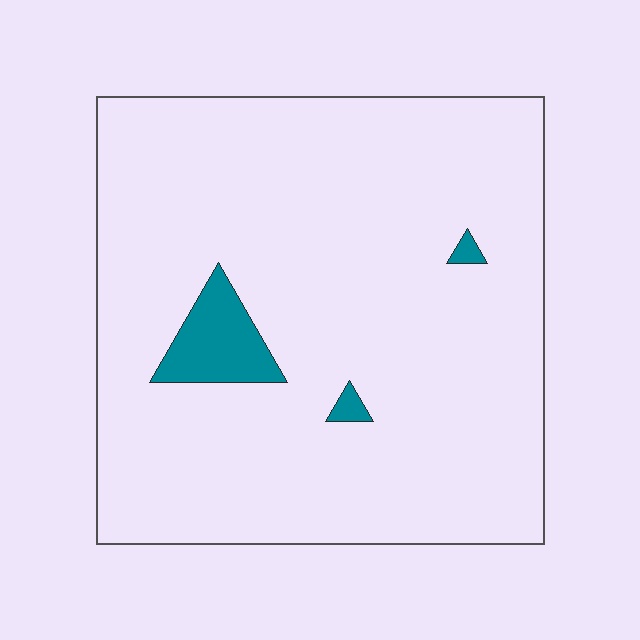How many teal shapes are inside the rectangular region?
3.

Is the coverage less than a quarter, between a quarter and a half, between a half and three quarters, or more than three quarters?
Less than a quarter.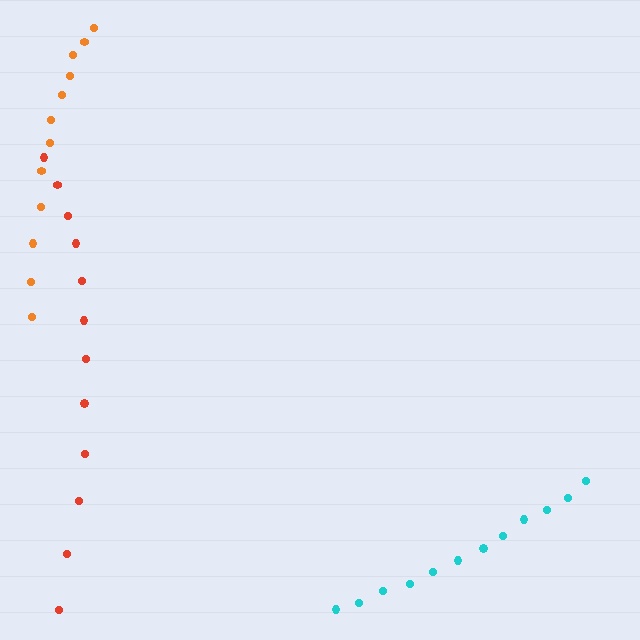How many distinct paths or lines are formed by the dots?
There are 3 distinct paths.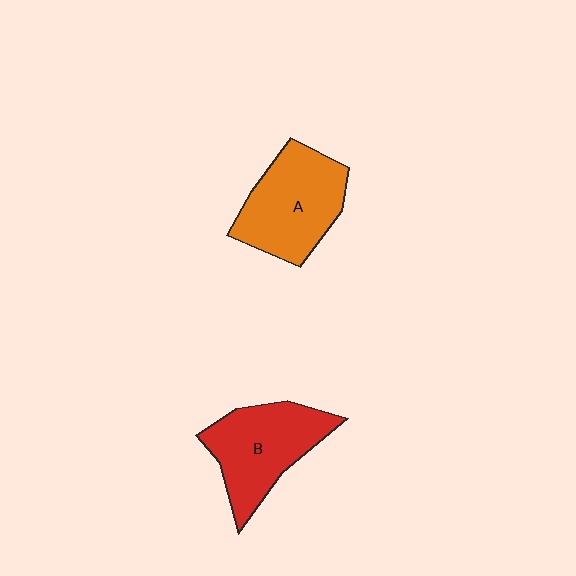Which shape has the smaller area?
Shape B (red).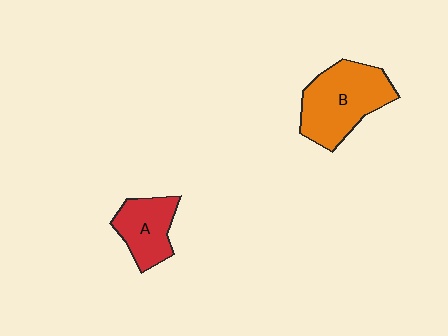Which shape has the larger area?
Shape B (orange).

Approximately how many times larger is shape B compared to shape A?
Approximately 1.6 times.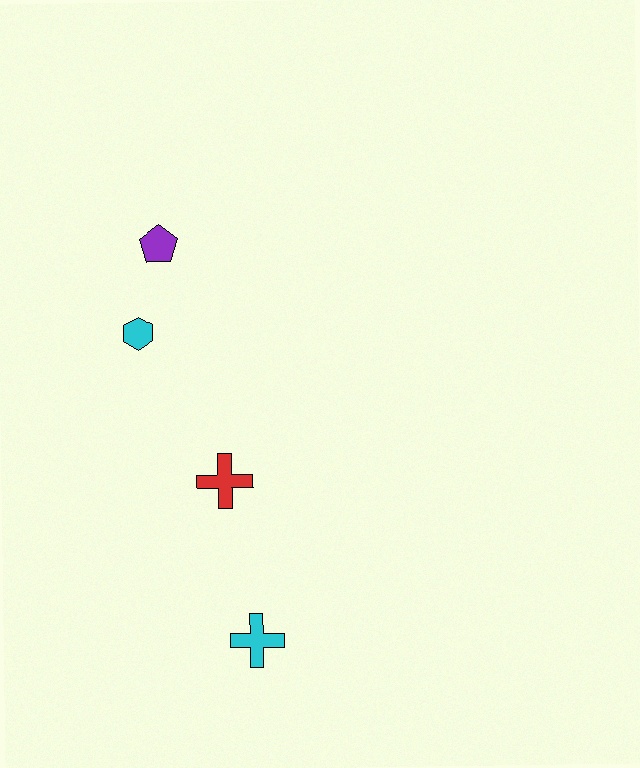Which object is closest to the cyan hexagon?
The purple pentagon is closest to the cyan hexagon.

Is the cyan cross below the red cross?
Yes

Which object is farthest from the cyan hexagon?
The cyan cross is farthest from the cyan hexagon.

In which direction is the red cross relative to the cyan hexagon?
The red cross is below the cyan hexagon.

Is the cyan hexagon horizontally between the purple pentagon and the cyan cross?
No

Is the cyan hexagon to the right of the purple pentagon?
No